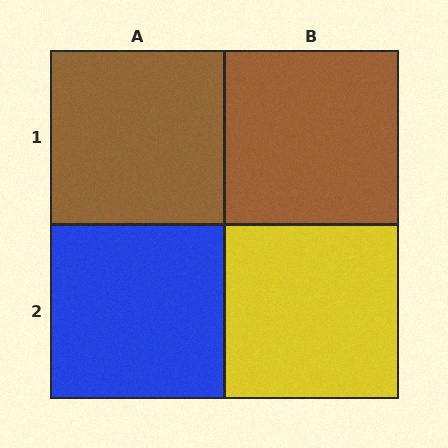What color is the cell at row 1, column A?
Brown.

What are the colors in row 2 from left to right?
Blue, yellow.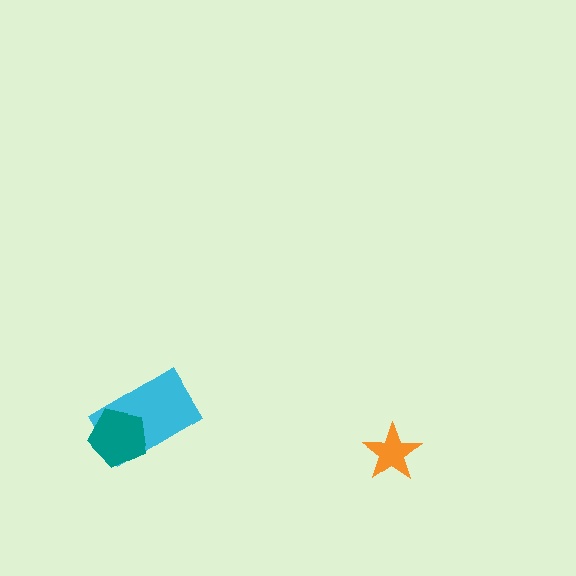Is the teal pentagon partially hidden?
No, no other shape covers it.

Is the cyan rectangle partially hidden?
Yes, it is partially covered by another shape.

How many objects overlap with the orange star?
0 objects overlap with the orange star.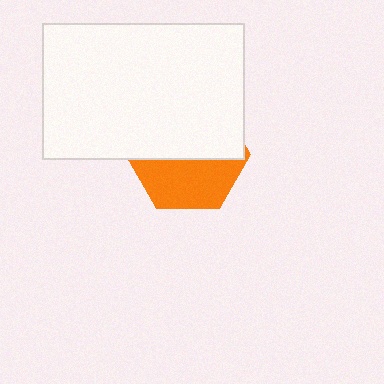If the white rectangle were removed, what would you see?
You would see the complete orange hexagon.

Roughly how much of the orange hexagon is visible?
A small part of it is visible (roughly 45%).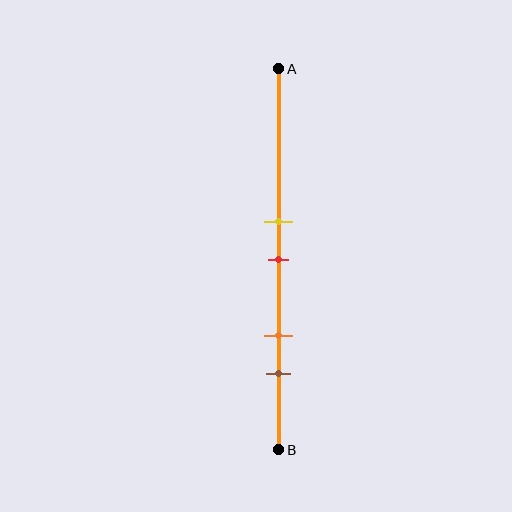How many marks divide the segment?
There are 4 marks dividing the segment.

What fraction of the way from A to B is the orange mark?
The orange mark is approximately 70% (0.7) of the way from A to B.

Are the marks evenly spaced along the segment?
No, the marks are not evenly spaced.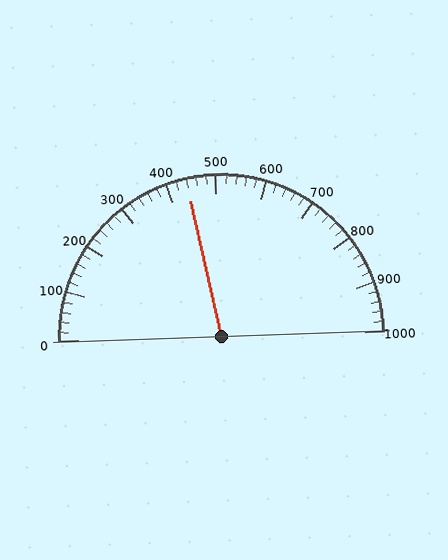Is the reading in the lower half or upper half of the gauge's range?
The reading is in the lower half of the range (0 to 1000).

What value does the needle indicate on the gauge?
The needle indicates approximately 440.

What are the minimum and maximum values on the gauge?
The gauge ranges from 0 to 1000.